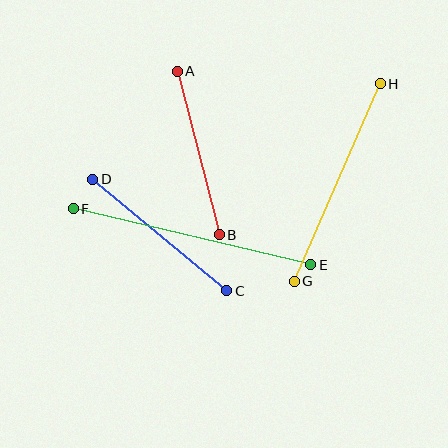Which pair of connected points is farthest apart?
Points E and F are farthest apart.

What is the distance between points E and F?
The distance is approximately 244 pixels.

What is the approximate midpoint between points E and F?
The midpoint is at approximately (192, 237) pixels.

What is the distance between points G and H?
The distance is approximately 215 pixels.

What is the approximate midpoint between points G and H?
The midpoint is at approximately (337, 182) pixels.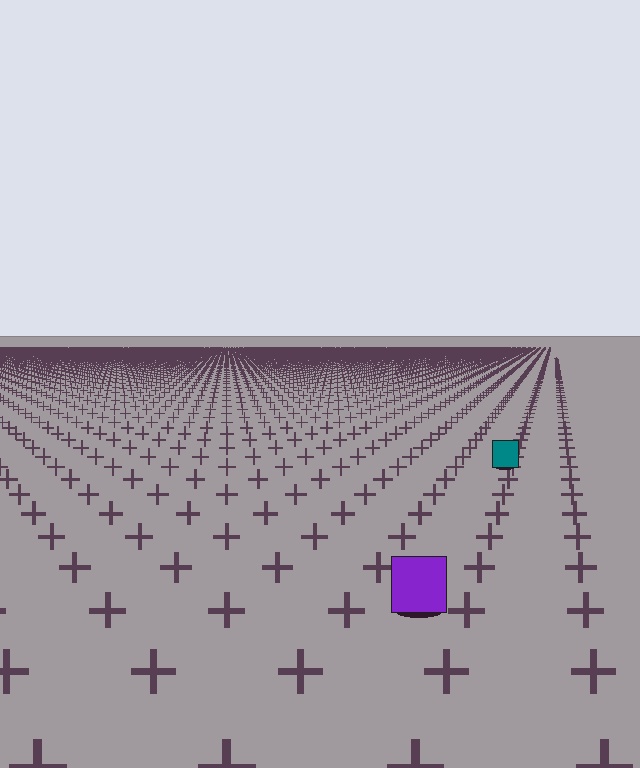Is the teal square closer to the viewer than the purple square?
No. The purple square is closer — you can tell from the texture gradient: the ground texture is coarser near it.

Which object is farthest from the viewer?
The teal square is farthest from the viewer. It appears smaller and the ground texture around it is denser.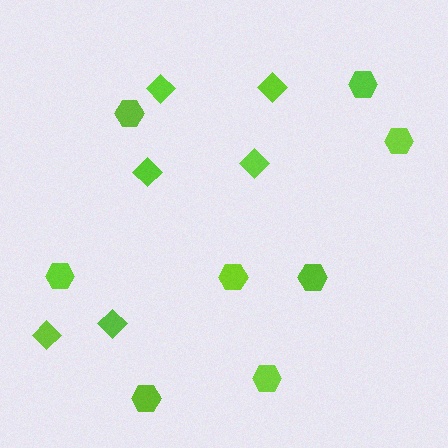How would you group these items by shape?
There are 2 groups: one group of diamonds (6) and one group of hexagons (8).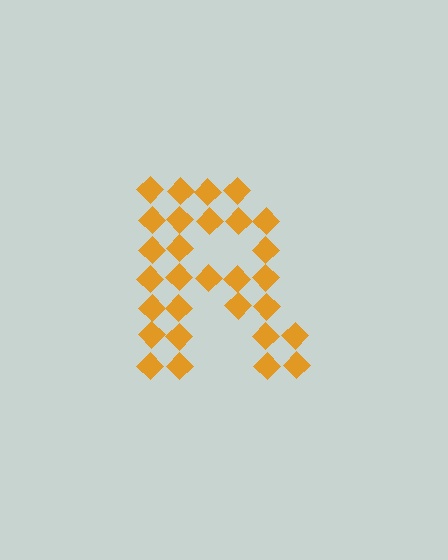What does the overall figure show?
The overall figure shows the letter R.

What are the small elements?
The small elements are diamonds.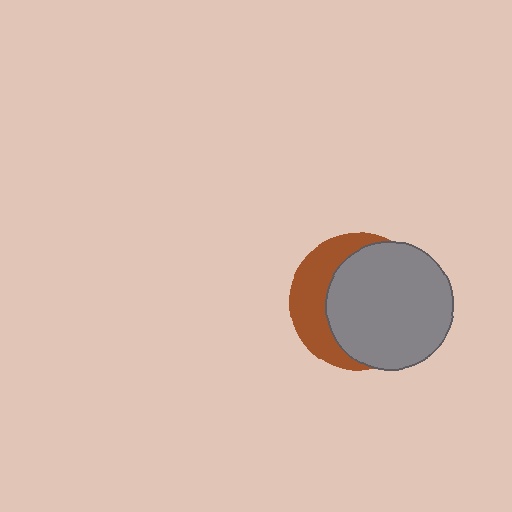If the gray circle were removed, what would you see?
You would see the complete brown circle.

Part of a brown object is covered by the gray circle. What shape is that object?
It is a circle.